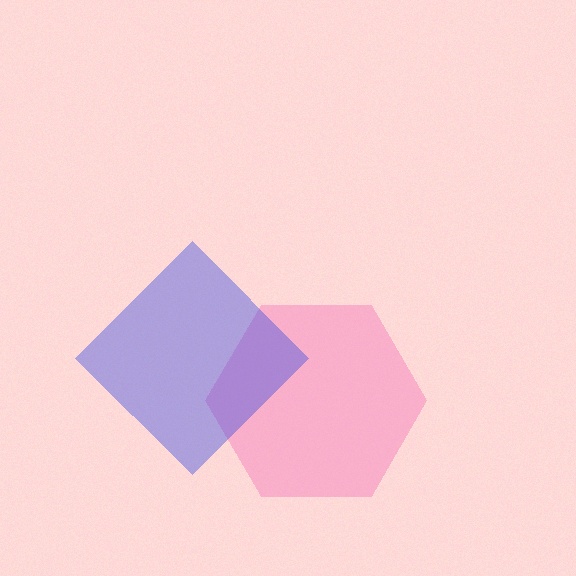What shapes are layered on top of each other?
The layered shapes are: a pink hexagon, a blue diamond.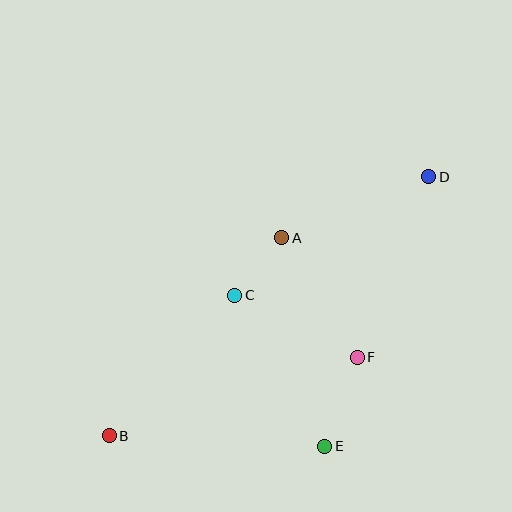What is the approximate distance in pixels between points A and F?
The distance between A and F is approximately 142 pixels.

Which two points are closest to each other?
Points A and C are closest to each other.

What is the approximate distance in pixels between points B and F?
The distance between B and F is approximately 260 pixels.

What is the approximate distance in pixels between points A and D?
The distance between A and D is approximately 159 pixels.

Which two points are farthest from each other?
Points B and D are farthest from each other.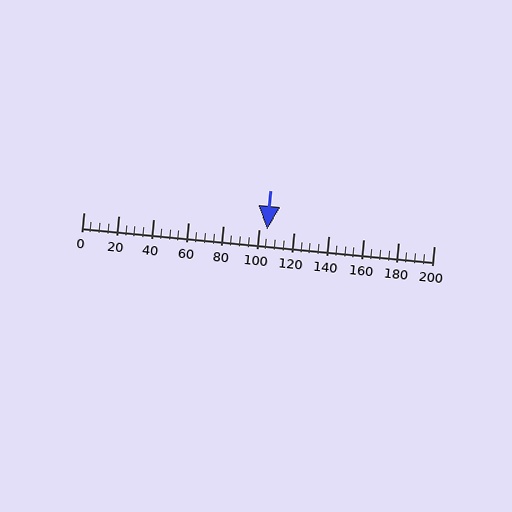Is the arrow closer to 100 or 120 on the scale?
The arrow is closer to 100.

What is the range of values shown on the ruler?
The ruler shows values from 0 to 200.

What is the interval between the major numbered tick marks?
The major tick marks are spaced 20 units apart.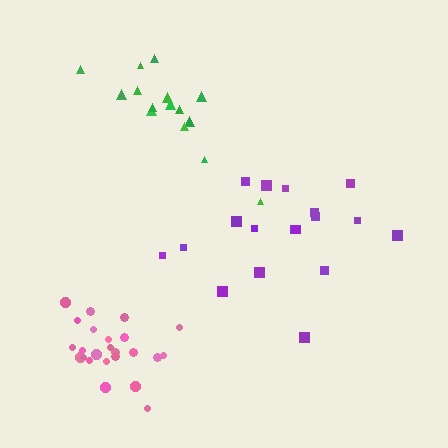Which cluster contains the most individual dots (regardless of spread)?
Pink (24).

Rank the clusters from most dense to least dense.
pink, green, purple.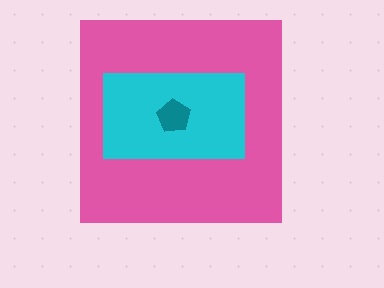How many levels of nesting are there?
3.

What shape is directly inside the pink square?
The cyan rectangle.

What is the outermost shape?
The pink square.